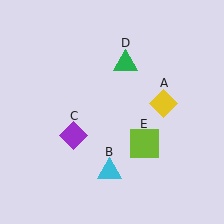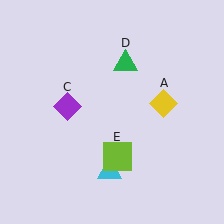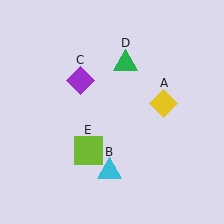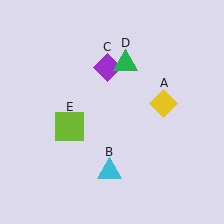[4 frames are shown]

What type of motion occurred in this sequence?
The purple diamond (object C), lime square (object E) rotated clockwise around the center of the scene.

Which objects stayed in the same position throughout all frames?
Yellow diamond (object A) and cyan triangle (object B) and green triangle (object D) remained stationary.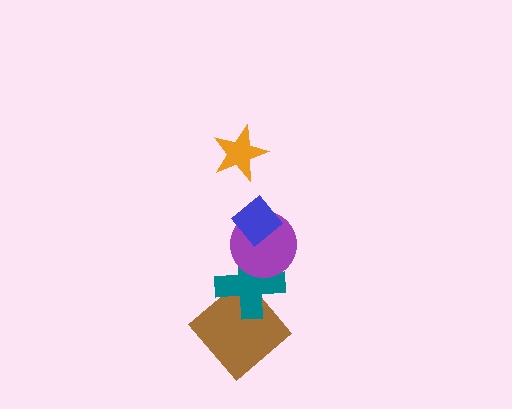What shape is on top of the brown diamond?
The teal cross is on top of the brown diamond.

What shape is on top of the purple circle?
The blue diamond is on top of the purple circle.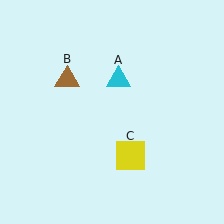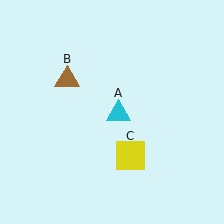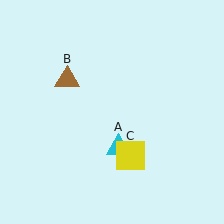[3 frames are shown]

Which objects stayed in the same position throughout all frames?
Brown triangle (object B) and yellow square (object C) remained stationary.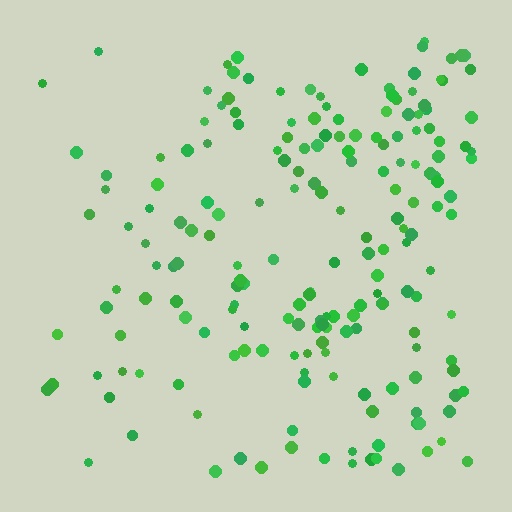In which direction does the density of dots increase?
From left to right, with the right side densest.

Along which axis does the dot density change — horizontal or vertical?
Horizontal.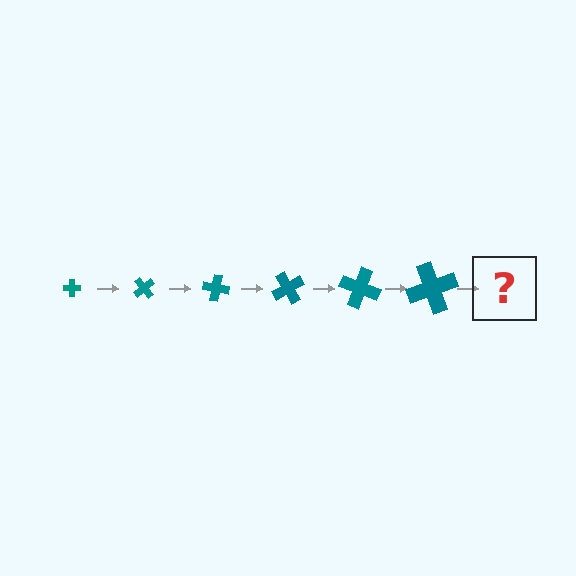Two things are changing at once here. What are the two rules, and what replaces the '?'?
The two rules are that the cross grows larger each step and it rotates 50 degrees each step. The '?' should be a cross, larger than the previous one and rotated 300 degrees from the start.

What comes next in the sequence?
The next element should be a cross, larger than the previous one and rotated 300 degrees from the start.